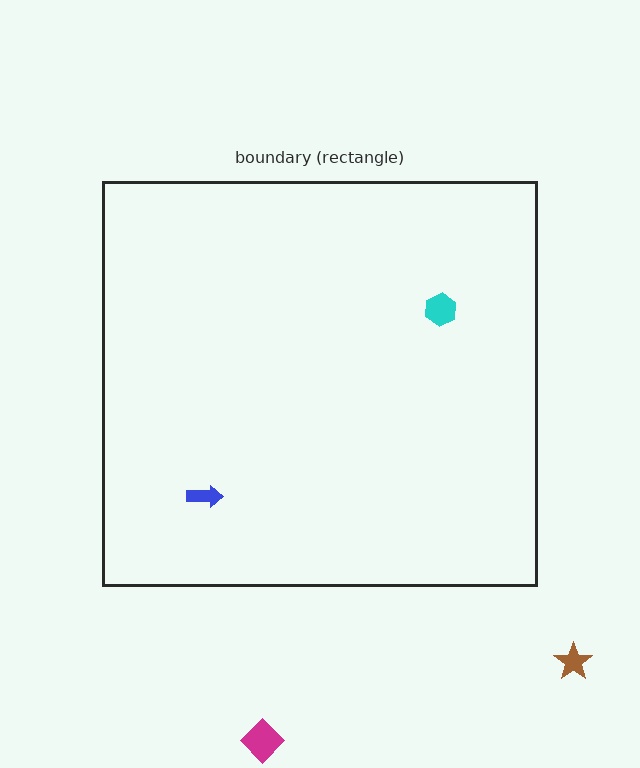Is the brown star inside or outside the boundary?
Outside.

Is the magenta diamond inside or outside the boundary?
Outside.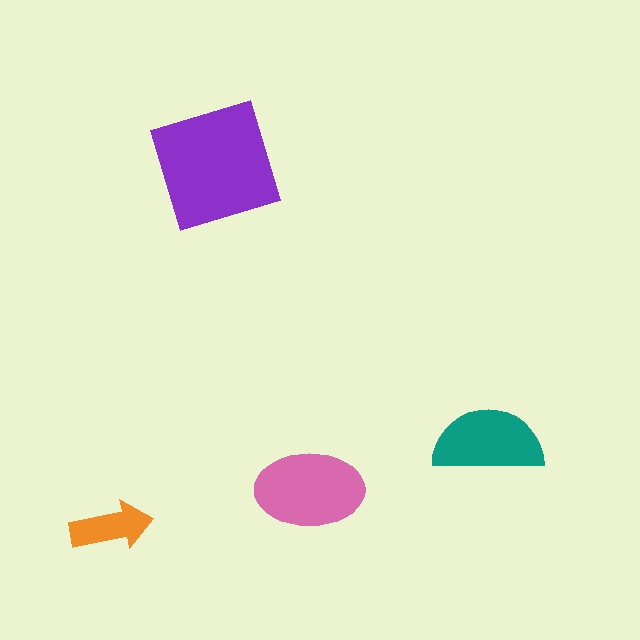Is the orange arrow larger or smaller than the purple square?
Smaller.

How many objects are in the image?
There are 4 objects in the image.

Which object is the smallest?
The orange arrow.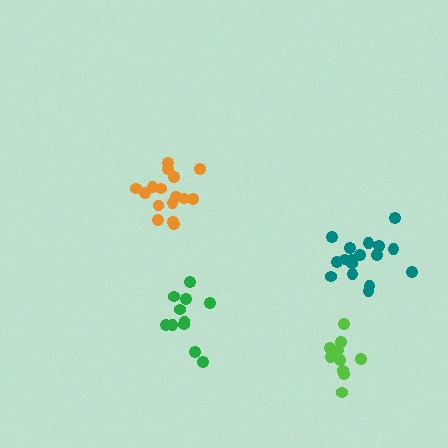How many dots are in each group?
Group 1: 11 dots, Group 2: 17 dots, Group 3: 16 dots, Group 4: 11 dots (55 total).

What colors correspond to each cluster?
The clusters are colored: lime, teal, orange, green.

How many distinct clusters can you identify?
There are 4 distinct clusters.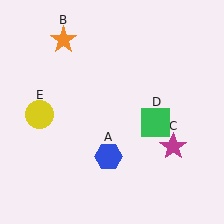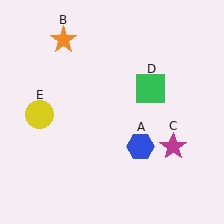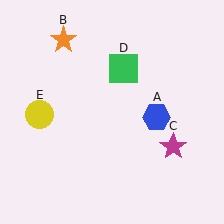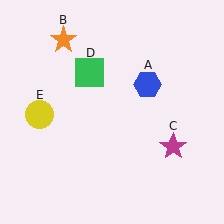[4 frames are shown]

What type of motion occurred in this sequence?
The blue hexagon (object A), green square (object D) rotated counterclockwise around the center of the scene.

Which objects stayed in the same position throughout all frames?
Orange star (object B) and magenta star (object C) and yellow circle (object E) remained stationary.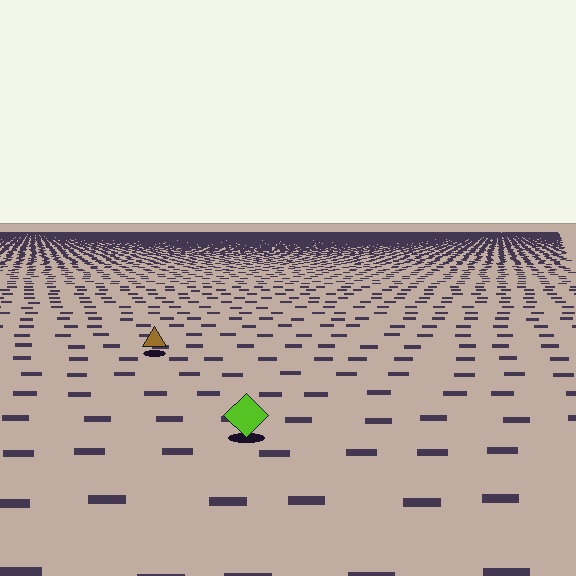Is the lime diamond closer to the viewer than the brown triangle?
Yes. The lime diamond is closer — you can tell from the texture gradient: the ground texture is coarser near it.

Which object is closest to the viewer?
The lime diamond is closest. The texture marks near it are larger and more spread out.